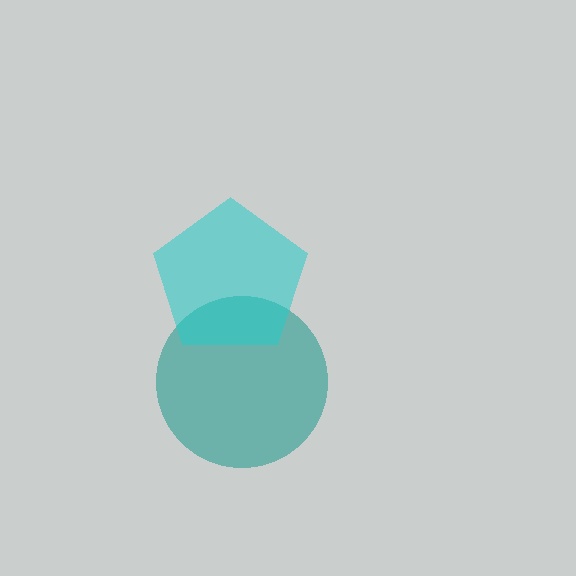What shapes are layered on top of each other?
The layered shapes are: a teal circle, a cyan pentagon.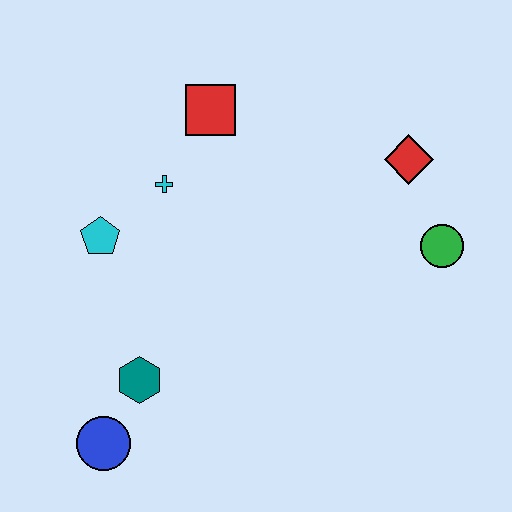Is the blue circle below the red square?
Yes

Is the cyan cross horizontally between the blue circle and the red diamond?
Yes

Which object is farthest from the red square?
The blue circle is farthest from the red square.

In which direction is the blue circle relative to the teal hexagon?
The blue circle is below the teal hexagon.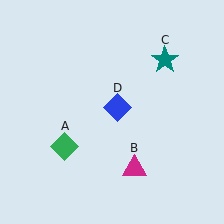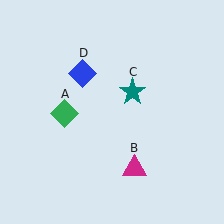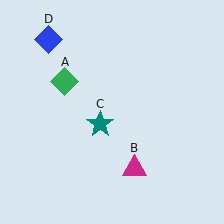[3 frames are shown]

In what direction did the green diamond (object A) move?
The green diamond (object A) moved up.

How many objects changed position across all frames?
3 objects changed position: green diamond (object A), teal star (object C), blue diamond (object D).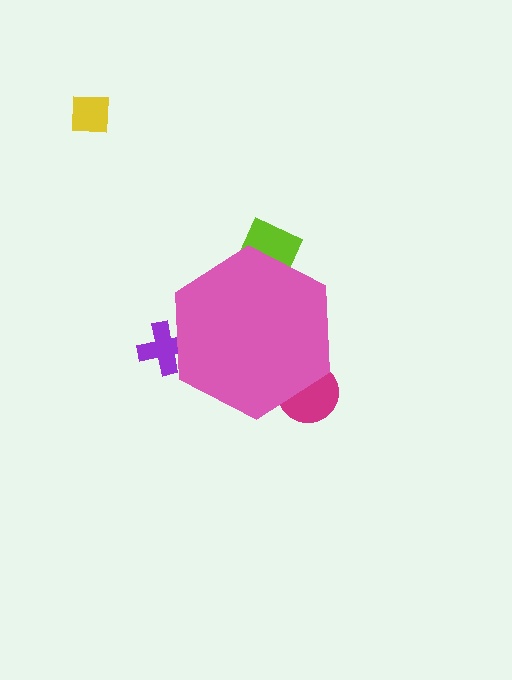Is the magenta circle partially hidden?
Yes, the magenta circle is partially hidden behind the pink hexagon.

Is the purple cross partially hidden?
Yes, the purple cross is partially hidden behind the pink hexagon.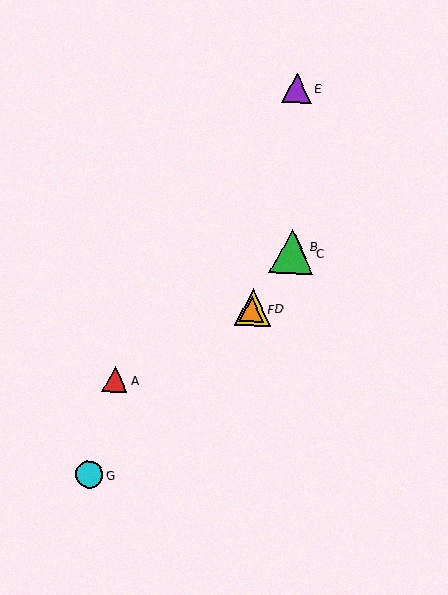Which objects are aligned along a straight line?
Objects B, C, D, F are aligned along a straight line.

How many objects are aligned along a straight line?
4 objects (B, C, D, F) are aligned along a straight line.